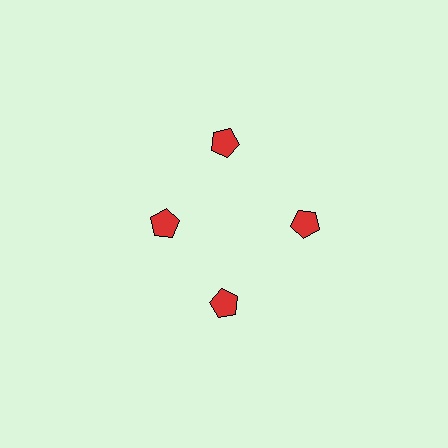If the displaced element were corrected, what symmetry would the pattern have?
It would have 4-fold rotational symmetry — the pattern would map onto itself every 90 degrees.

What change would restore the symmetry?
The symmetry would be restored by moving it outward, back onto the ring so that all 4 pentagons sit at equal angles and equal distance from the center.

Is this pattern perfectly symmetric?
No. The 4 red pentagons are arranged in a ring, but one element near the 9 o'clock position is pulled inward toward the center, breaking the 4-fold rotational symmetry.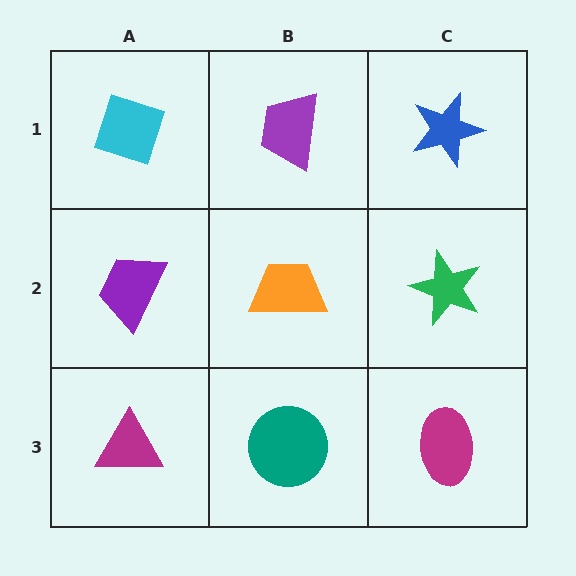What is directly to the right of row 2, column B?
A green star.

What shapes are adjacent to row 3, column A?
A purple trapezoid (row 2, column A), a teal circle (row 3, column B).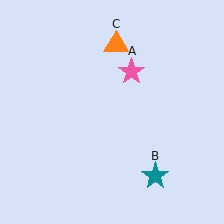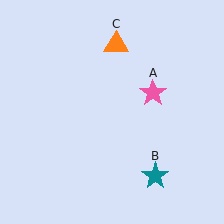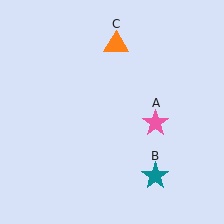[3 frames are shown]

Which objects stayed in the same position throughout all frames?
Teal star (object B) and orange triangle (object C) remained stationary.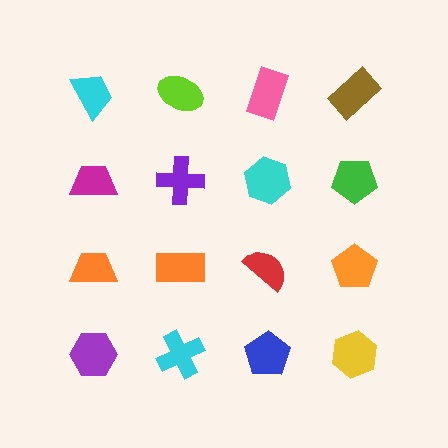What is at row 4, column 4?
A yellow hexagon.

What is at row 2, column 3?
A cyan hexagon.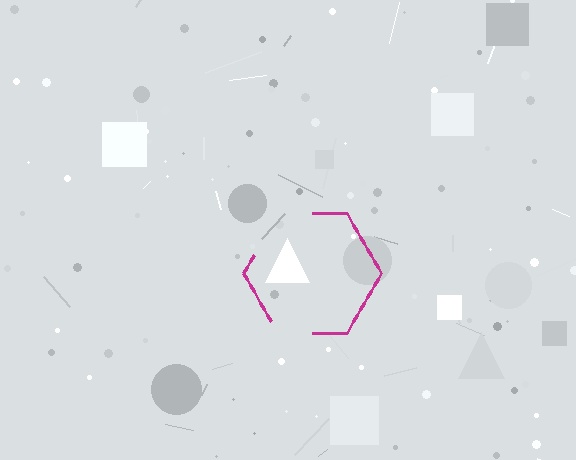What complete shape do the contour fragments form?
The contour fragments form a hexagon.